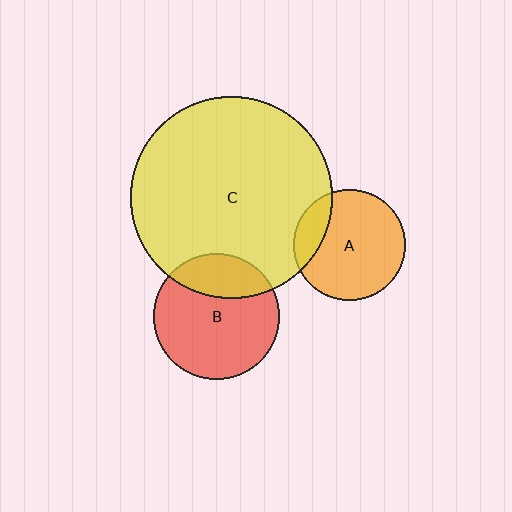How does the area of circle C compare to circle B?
Approximately 2.5 times.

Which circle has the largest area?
Circle C (yellow).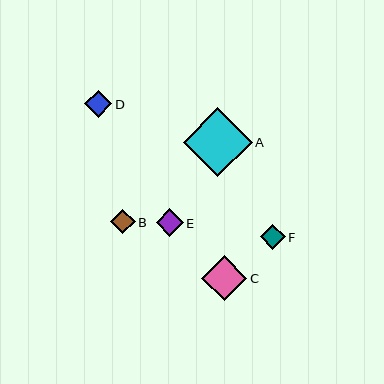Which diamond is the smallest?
Diamond B is the smallest with a size of approximately 24 pixels.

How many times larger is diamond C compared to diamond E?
Diamond C is approximately 1.7 times the size of diamond E.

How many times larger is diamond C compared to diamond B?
Diamond C is approximately 1.9 times the size of diamond B.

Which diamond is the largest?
Diamond A is the largest with a size of approximately 69 pixels.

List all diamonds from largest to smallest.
From largest to smallest: A, C, E, D, F, B.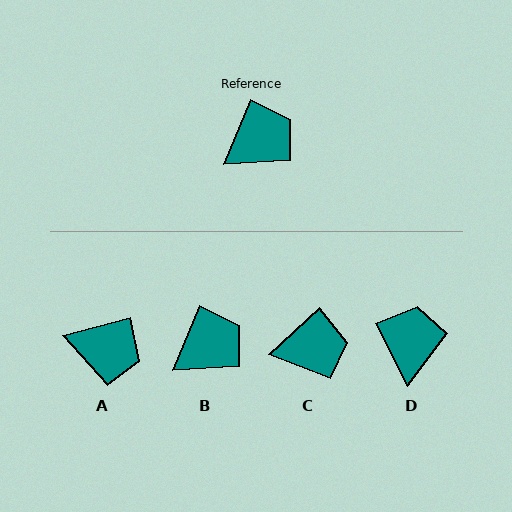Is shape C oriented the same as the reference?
No, it is off by about 25 degrees.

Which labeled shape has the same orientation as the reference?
B.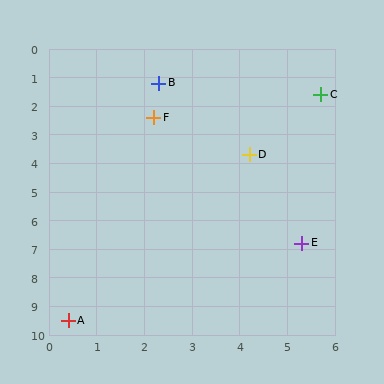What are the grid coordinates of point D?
Point D is at approximately (4.2, 3.7).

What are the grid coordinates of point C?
Point C is at approximately (5.7, 1.6).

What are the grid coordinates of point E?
Point E is at approximately (5.3, 6.8).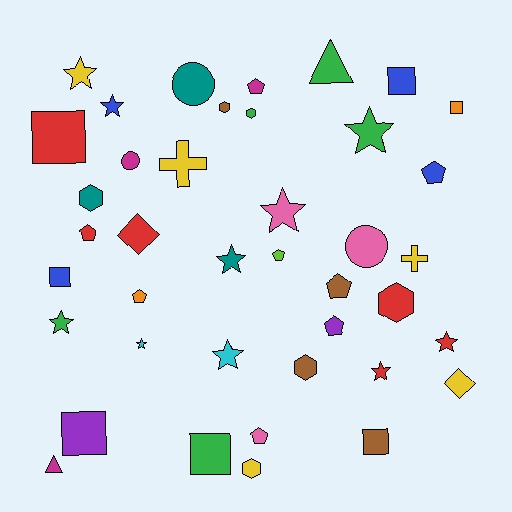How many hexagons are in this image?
There are 6 hexagons.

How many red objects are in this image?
There are 6 red objects.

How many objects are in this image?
There are 40 objects.